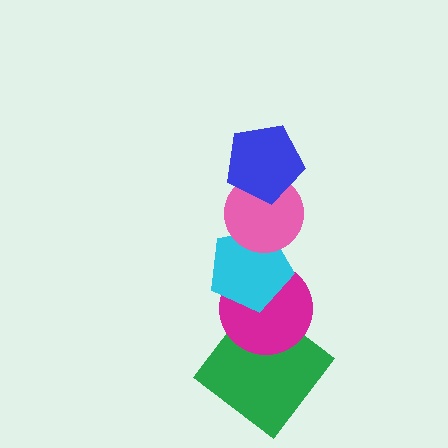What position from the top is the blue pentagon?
The blue pentagon is 1st from the top.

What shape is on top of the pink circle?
The blue pentagon is on top of the pink circle.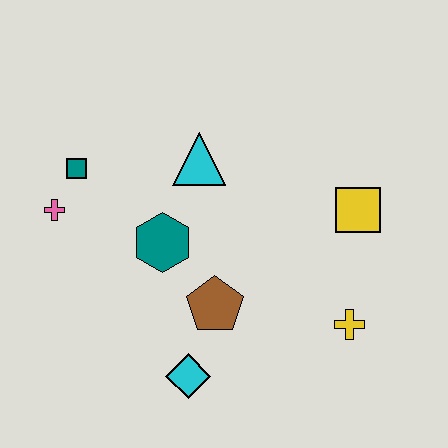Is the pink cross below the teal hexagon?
No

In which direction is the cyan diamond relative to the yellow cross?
The cyan diamond is to the left of the yellow cross.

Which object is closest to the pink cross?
The teal square is closest to the pink cross.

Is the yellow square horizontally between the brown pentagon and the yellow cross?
No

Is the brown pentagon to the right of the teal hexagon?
Yes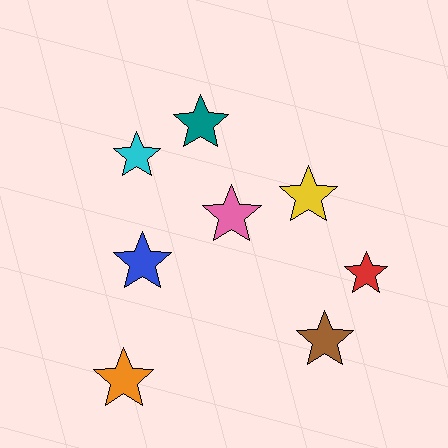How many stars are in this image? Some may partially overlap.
There are 8 stars.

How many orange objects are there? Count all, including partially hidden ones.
There is 1 orange object.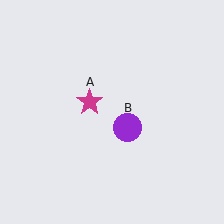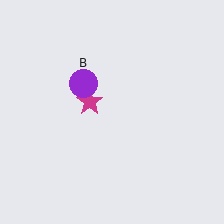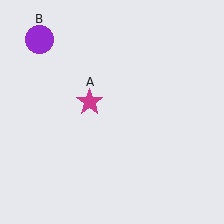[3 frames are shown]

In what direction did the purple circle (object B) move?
The purple circle (object B) moved up and to the left.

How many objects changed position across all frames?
1 object changed position: purple circle (object B).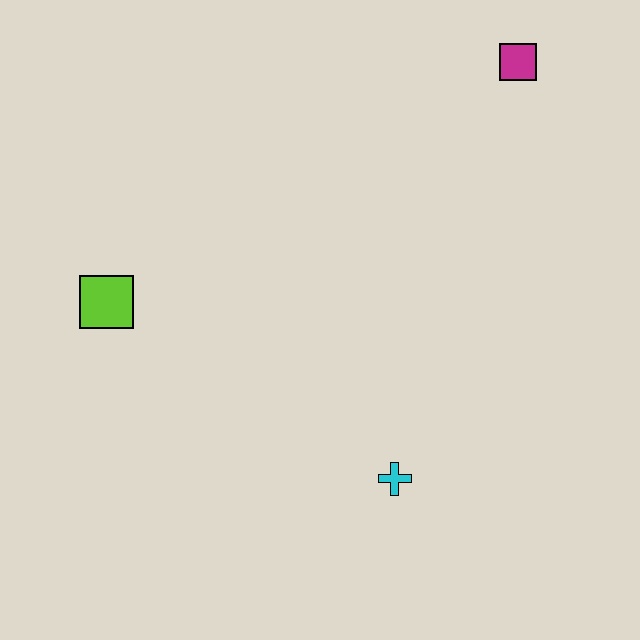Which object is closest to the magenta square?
The cyan cross is closest to the magenta square.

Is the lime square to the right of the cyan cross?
No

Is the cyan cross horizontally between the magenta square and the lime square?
Yes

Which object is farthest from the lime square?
The magenta square is farthest from the lime square.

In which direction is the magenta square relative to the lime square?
The magenta square is to the right of the lime square.